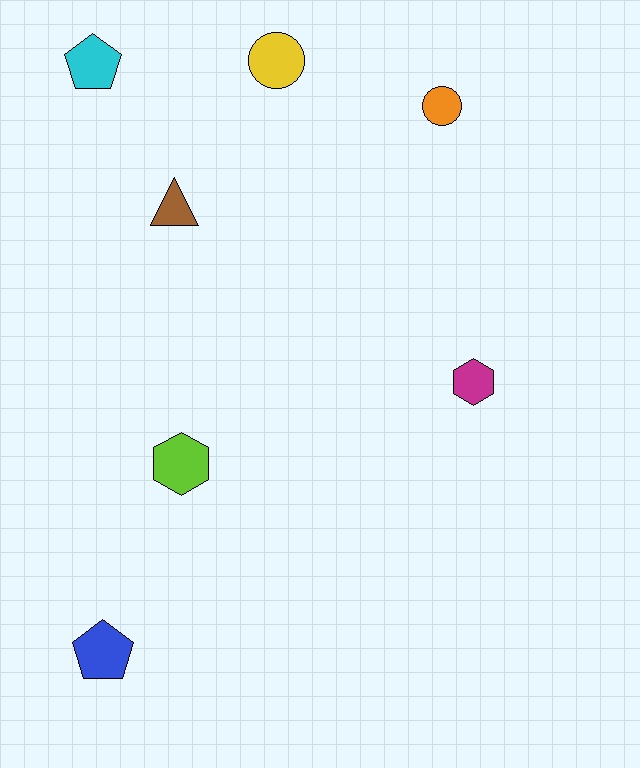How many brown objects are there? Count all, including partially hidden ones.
There is 1 brown object.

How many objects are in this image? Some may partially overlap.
There are 7 objects.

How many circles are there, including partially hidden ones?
There are 2 circles.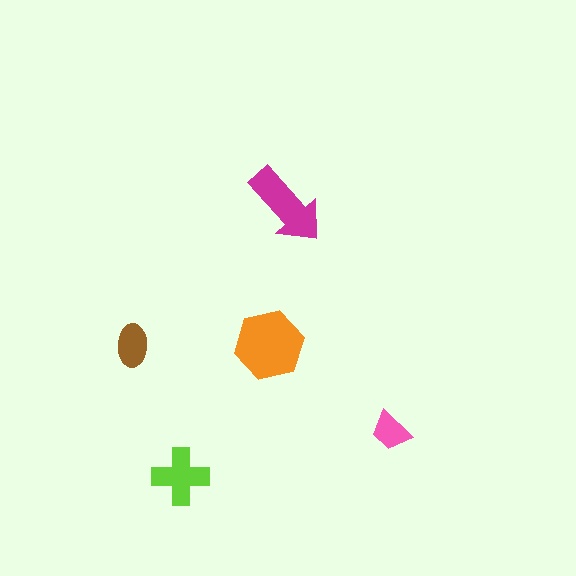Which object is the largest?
The orange hexagon.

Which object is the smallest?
The pink trapezoid.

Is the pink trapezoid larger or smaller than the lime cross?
Smaller.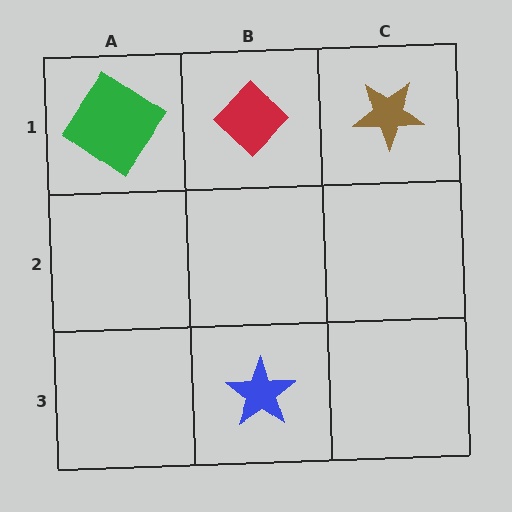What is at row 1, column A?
A green diamond.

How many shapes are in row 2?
0 shapes.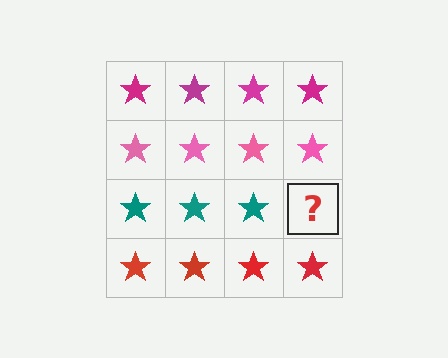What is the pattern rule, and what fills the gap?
The rule is that each row has a consistent color. The gap should be filled with a teal star.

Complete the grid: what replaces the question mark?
The question mark should be replaced with a teal star.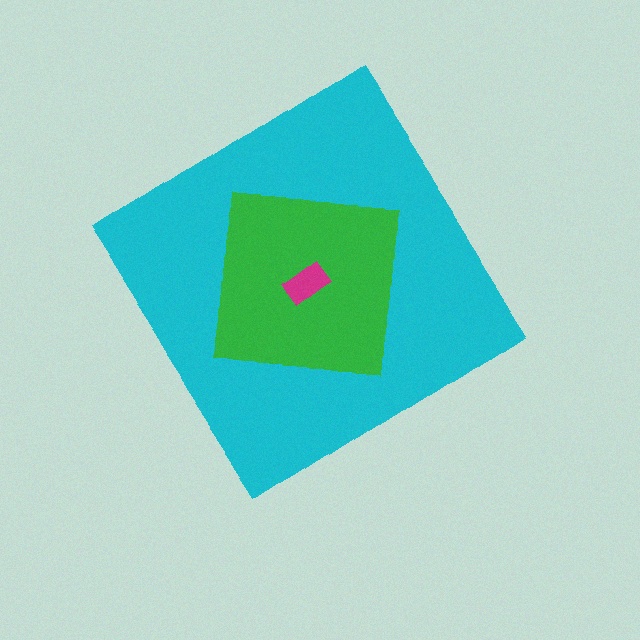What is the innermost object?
The magenta rectangle.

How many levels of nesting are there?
3.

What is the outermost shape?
The cyan diamond.